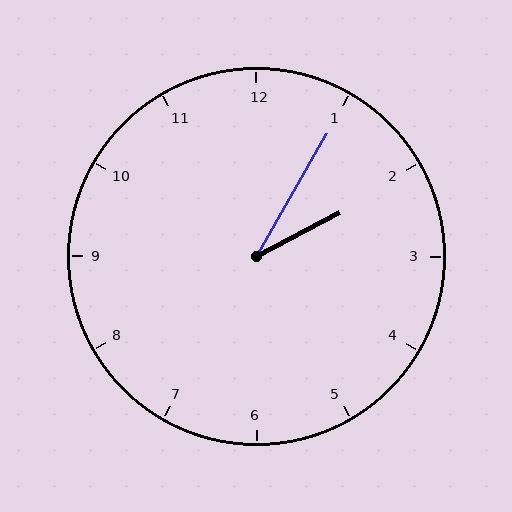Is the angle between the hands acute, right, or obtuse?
It is acute.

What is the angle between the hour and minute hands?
Approximately 32 degrees.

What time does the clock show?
2:05.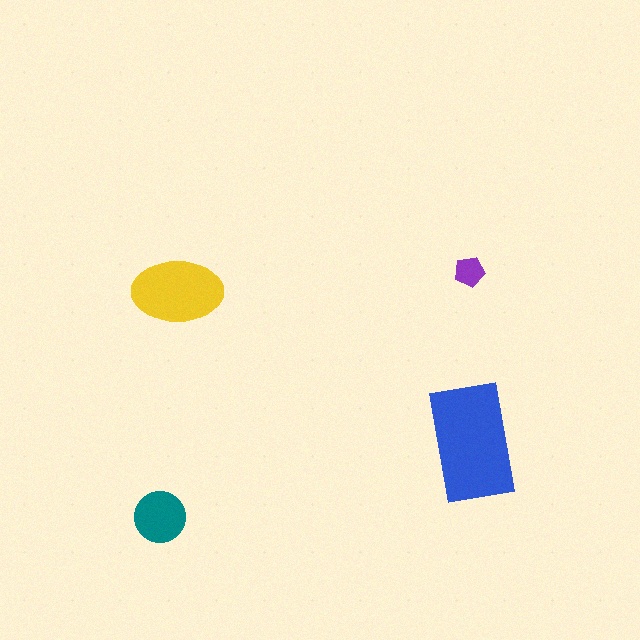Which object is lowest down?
The teal circle is bottommost.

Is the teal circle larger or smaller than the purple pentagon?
Larger.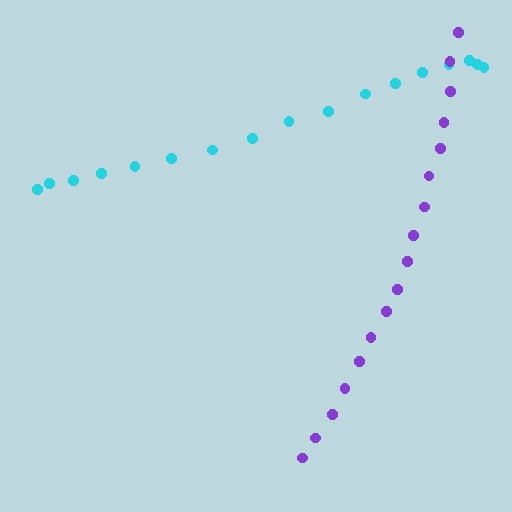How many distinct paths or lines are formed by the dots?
There are 2 distinct paths.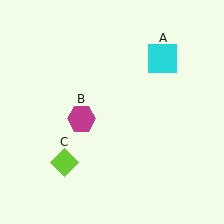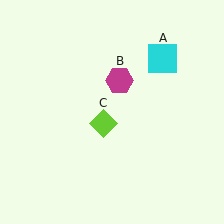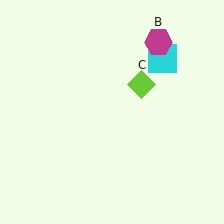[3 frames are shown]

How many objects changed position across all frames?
2 objects changed position: magenta hexagon (object B), lime diamond (object C).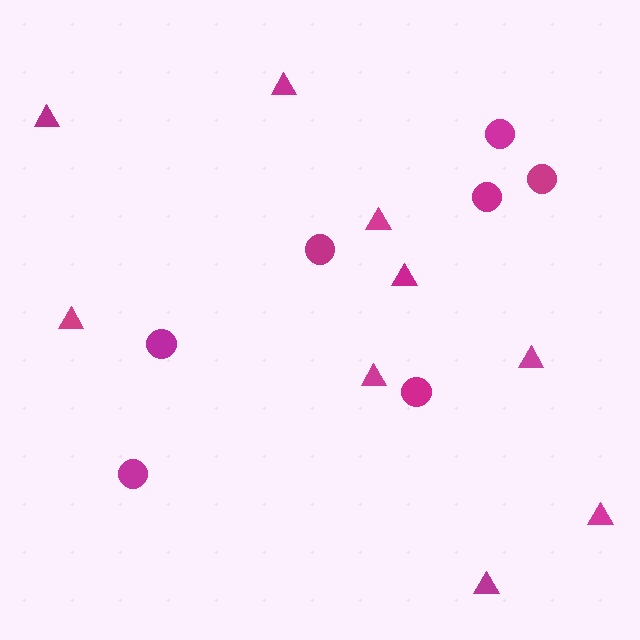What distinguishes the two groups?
There are 2 groups: one group of triangles (9) and one group of circles (7).